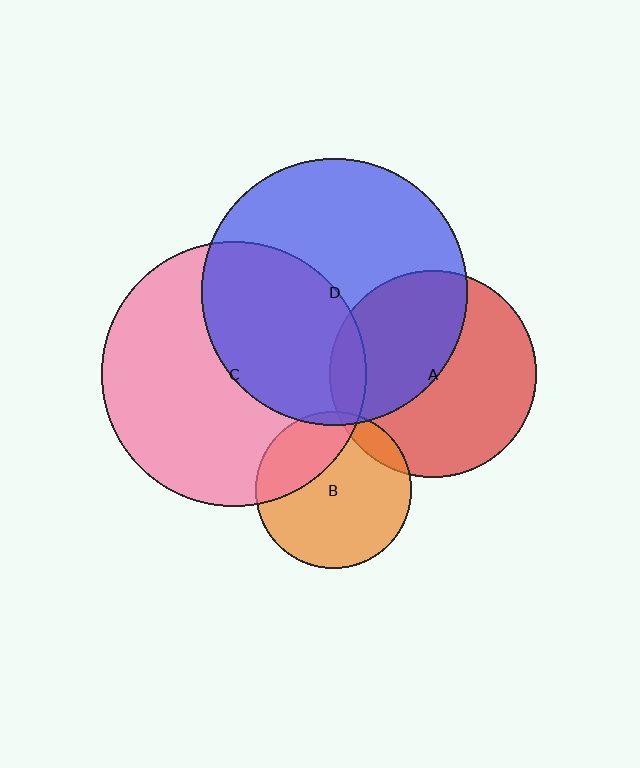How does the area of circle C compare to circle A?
Approximately 1.6 times.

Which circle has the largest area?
Circle D (blue).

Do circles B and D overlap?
Yes.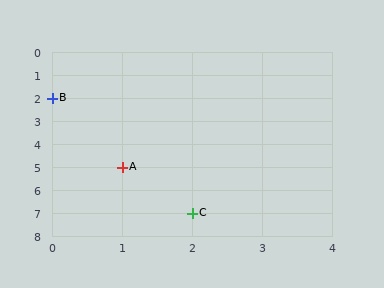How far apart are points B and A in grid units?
Points B and A are 1 column and 3 rows apart (about 3.2 grid units diagonally).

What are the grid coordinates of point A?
Point A is at grid coordinates (1, 5).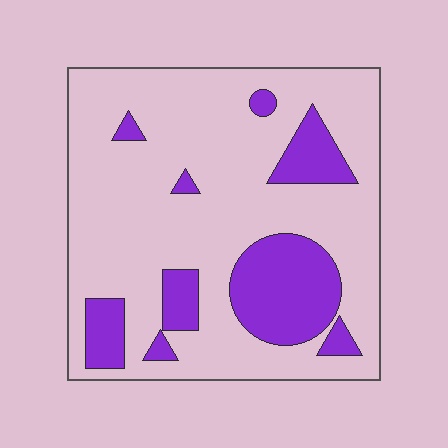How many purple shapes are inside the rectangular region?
9.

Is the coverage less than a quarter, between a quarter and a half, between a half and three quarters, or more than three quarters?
Less than a quarter.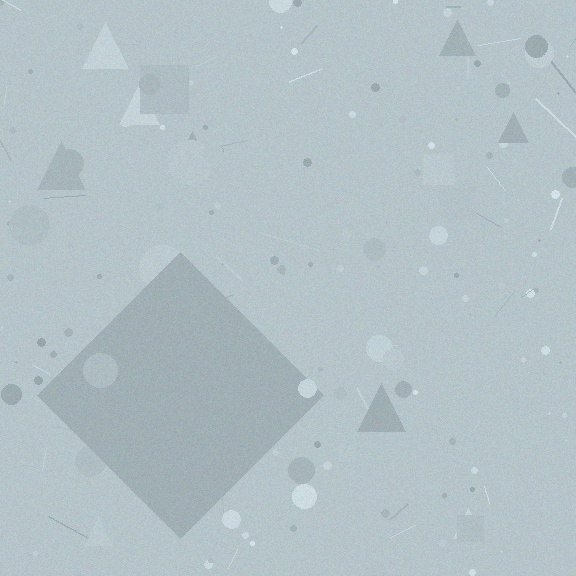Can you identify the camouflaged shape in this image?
The camouflaged shape is a diamond.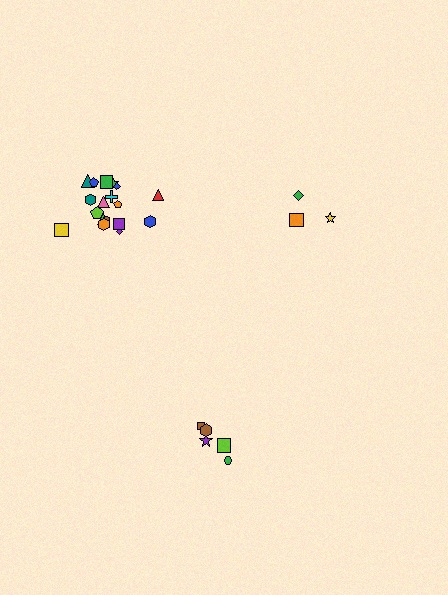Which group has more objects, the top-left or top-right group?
The top-left group.